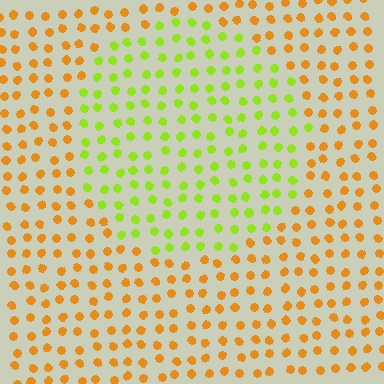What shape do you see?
I see a circle.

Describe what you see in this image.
The image is filled with small orange elements in a uniform arrangement. A circle-shaped region is visible where the elements are tinted to a slightly different hue, forming a subtle color boundary.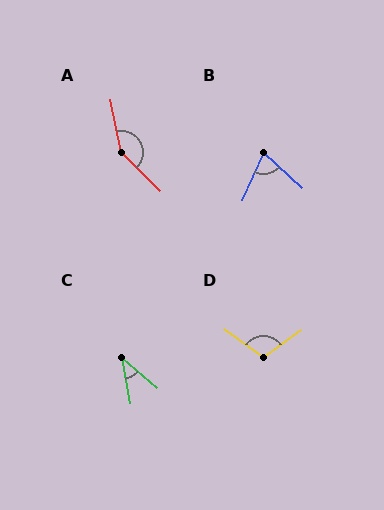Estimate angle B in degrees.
Approximately 73 degrees.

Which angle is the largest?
A, at approximately 145 degrees.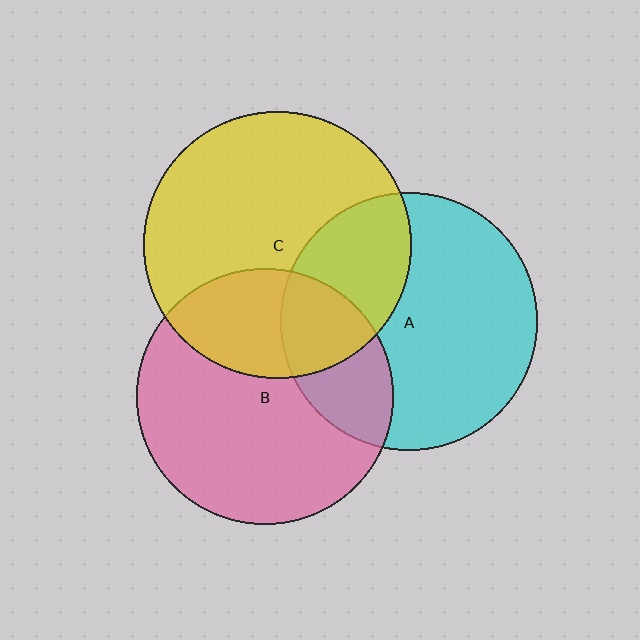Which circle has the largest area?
Circle C (yellow).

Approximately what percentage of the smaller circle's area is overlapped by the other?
Approximately 25%.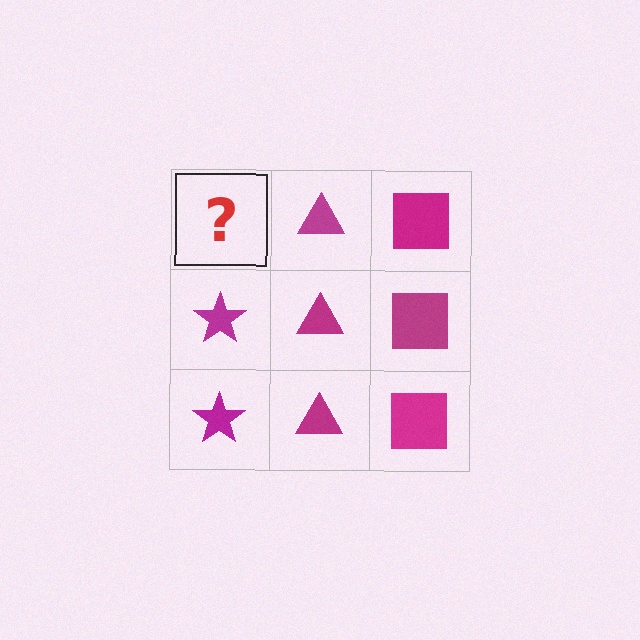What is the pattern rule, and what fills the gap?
The rule is that each column has a consistent shape. The gap should be filled with a magenta star.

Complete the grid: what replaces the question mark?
The question mark should be replaced with a magenta star.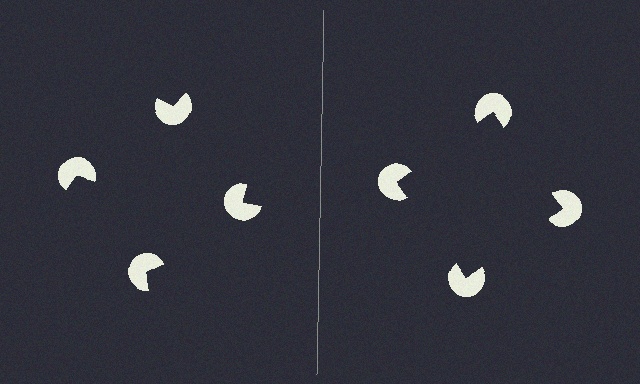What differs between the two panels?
The pac-man discs are positioned identically on both sides; only the wedge orientations differ. On the right they align to a square; on the left they are misaligned.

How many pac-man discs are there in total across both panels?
8 — 4 on each side.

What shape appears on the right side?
An illusory square.